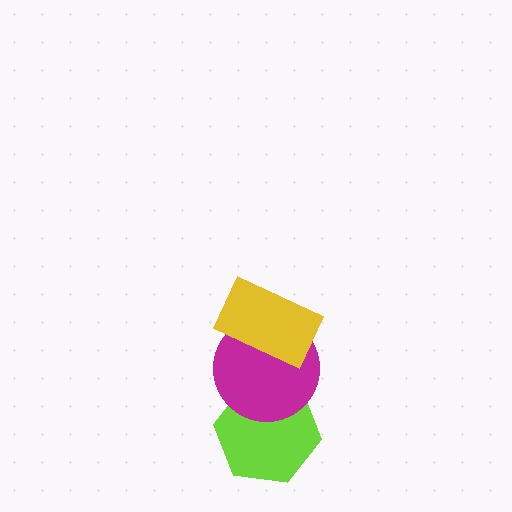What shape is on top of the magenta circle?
The yellow rectangle is on top of the magenta circle.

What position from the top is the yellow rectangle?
The yellow rectangle is 1st from the top.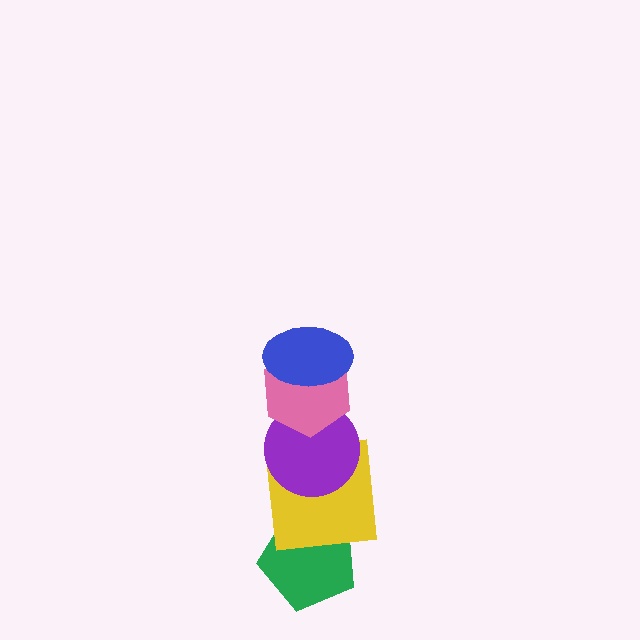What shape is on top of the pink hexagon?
The blue ellipse is on top of the pink hexagon.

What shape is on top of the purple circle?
The pink hexagon is on top of the purple circle.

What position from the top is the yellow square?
The yellow square is 4th from the top.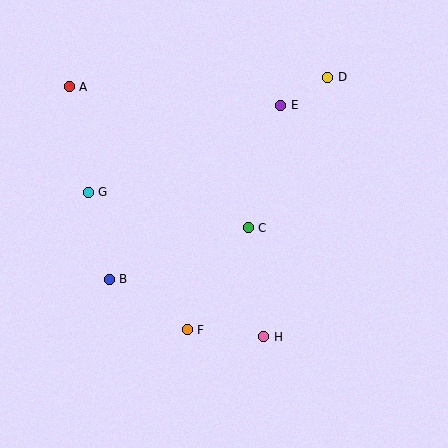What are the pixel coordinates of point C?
Point C is at (248, 228).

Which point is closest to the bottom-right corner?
Point H is closest to the bottom-right corner.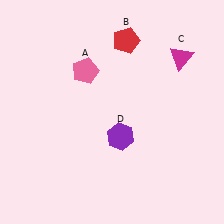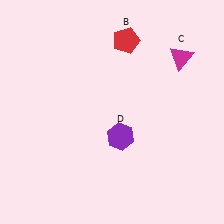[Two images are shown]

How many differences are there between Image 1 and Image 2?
There is 1 difference between the two images.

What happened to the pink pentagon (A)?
The pink pentagon (A) was removed in Image 2. It was in the top-left area of Image 1.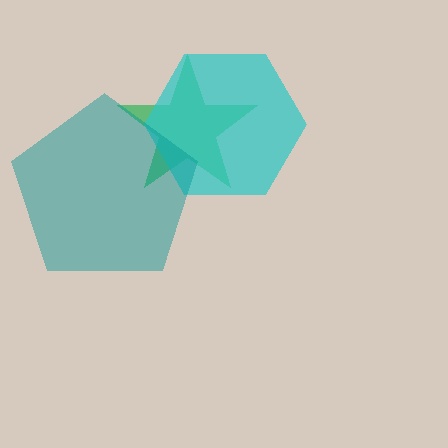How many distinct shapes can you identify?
There are 3 distinct shapes: a green star, a cyan hexagon, a teal pentagon.